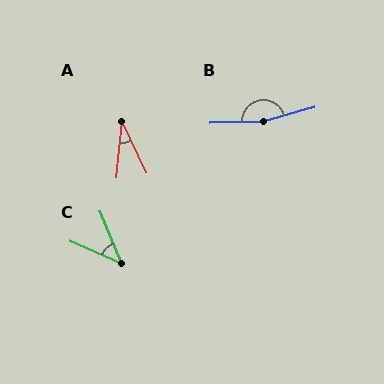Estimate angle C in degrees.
Approximately 45 degrees.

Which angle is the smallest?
A, at approximately 30 degrees.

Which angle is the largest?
B, at approximately 165 degrees.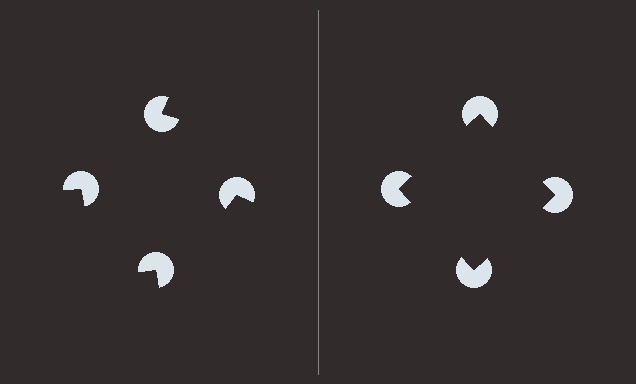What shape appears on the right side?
An illusory square.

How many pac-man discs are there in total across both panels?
8 — 4 on each side.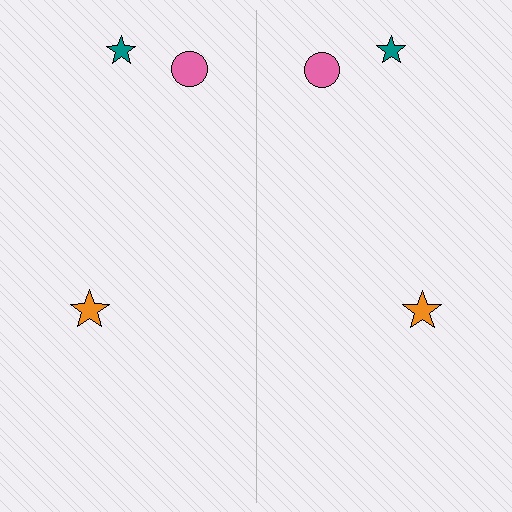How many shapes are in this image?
There are 6 shapes in this image.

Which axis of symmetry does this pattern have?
The pattern has a vertical axis of symmetry running through the center of the image.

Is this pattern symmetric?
Yes, this pattern has bilateral (reflection) symmetry.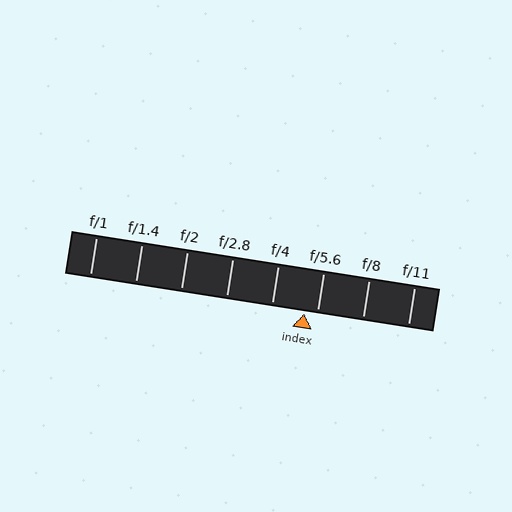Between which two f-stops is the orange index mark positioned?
The index mark is between f/4 and f/5.6.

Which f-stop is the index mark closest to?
The index mark is closest to f/5.6.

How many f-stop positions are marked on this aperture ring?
There are 8 f-stop positions marked.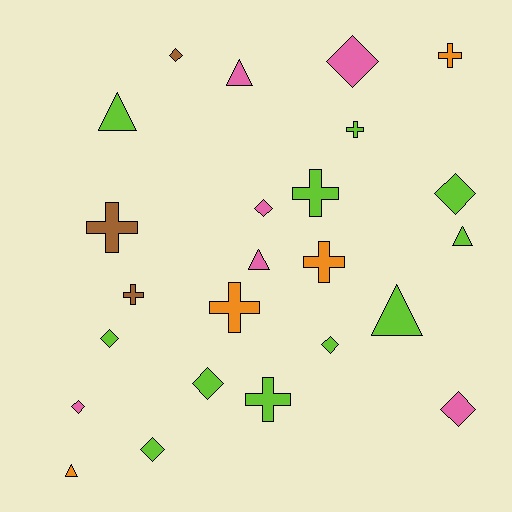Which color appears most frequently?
Lime, with 11 objects.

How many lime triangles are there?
There are 3 lime triangles.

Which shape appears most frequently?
Diamond, with 10 objects.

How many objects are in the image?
There are 24 objects.